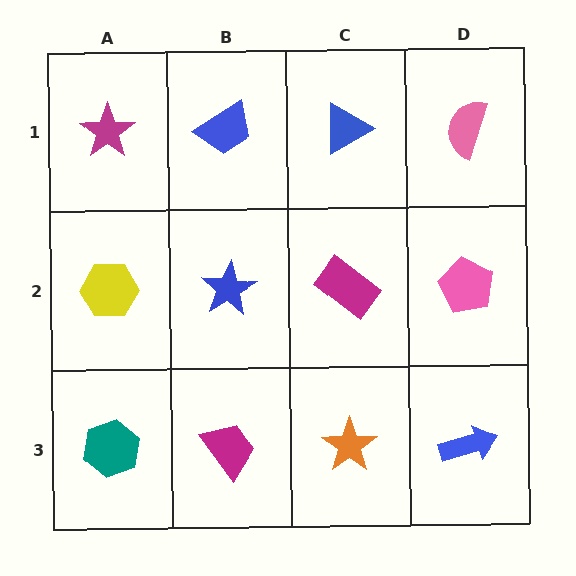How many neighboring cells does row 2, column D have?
3.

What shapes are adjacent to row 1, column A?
A yellow hexagon (row 2, column A), a blue trapezoid (row 1, column B).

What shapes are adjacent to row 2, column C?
A blue triangle (row 1, column C), an orange star (row 3, column C), a blue star (row 2, column B), a pink pentagon (row 2, column D).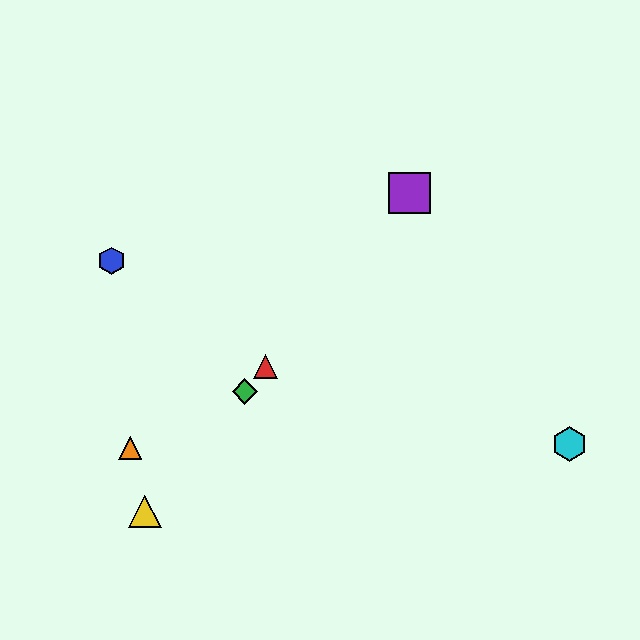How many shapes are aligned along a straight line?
4 shapes (the red triangle, the green diamond, the yellow triangle, the purple square) are aligned along a straight line.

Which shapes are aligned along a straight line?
The red triangle, the green diamond, the yellow triangle, the purple square are aligned along a straight line.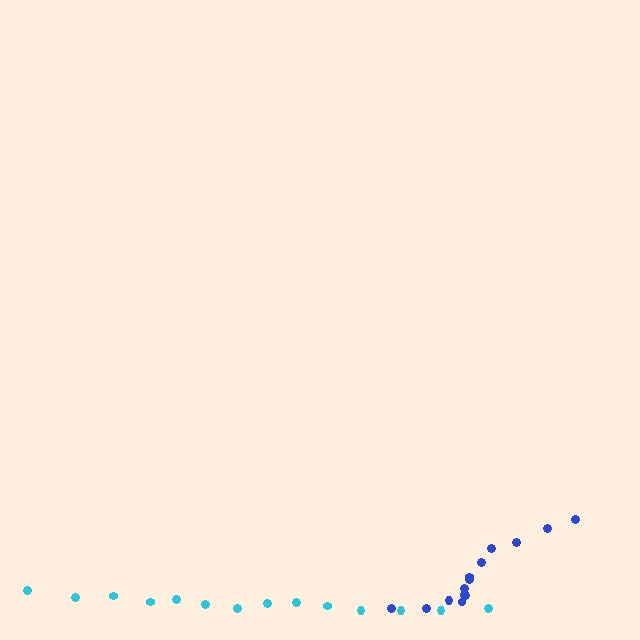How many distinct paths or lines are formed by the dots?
There are 2 distinct paths.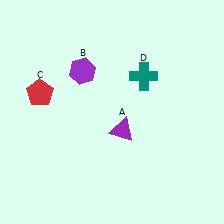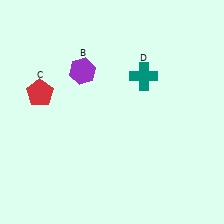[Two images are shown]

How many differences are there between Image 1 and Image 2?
There is 1 difference between the two images.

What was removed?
The purple triangle (A) was removed in Image 2.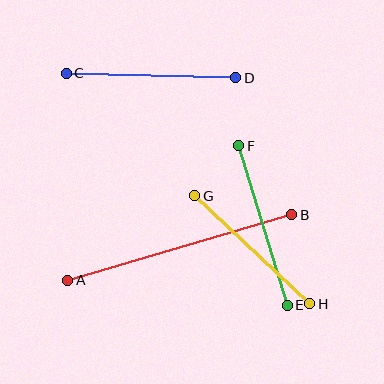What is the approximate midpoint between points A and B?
The midpoint is at approximately (180, 247) pixels.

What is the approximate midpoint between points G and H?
The midpoint is at approximately (252, 250) pixels.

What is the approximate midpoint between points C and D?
The midpoint is at approximately (151, 76) pixels.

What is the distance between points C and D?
The distance is approximately 170 pixels.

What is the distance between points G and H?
The distance is approximately 158 pixels.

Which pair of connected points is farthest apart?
Points A and B are farthest apart.